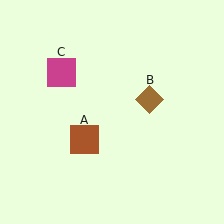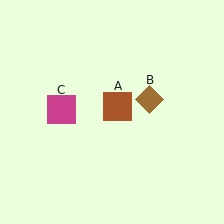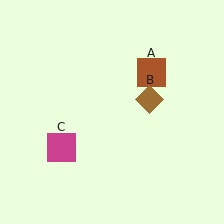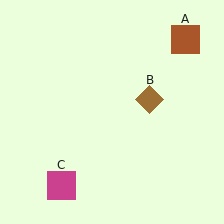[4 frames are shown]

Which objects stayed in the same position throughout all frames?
Brown diamond (object B) remained stationary.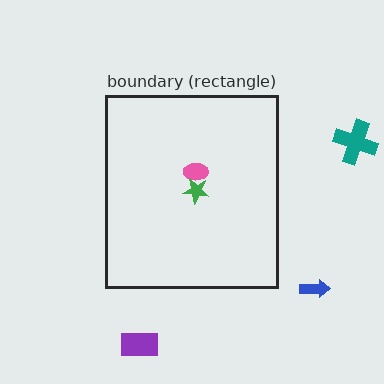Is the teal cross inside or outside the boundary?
Outside.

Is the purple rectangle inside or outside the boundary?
Outside.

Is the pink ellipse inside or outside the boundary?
Inside.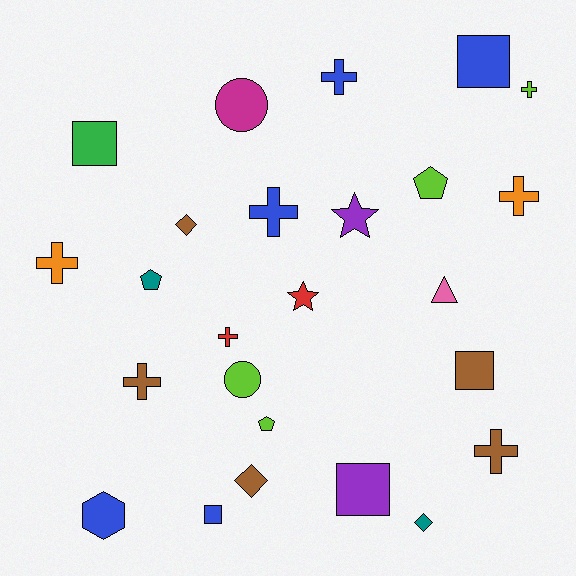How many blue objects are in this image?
There are 5 blue objects.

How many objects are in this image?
There are 25 objects.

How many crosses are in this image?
There are 8 crosses.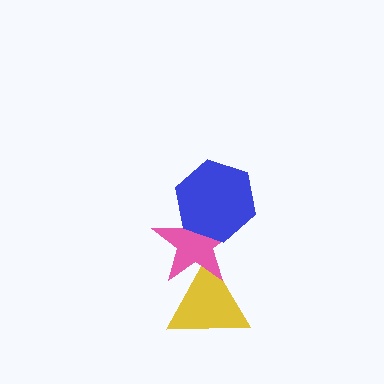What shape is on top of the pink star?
The blue hexagon is on top of the pink star.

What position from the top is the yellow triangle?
The yellow triangle is 3rd from the top.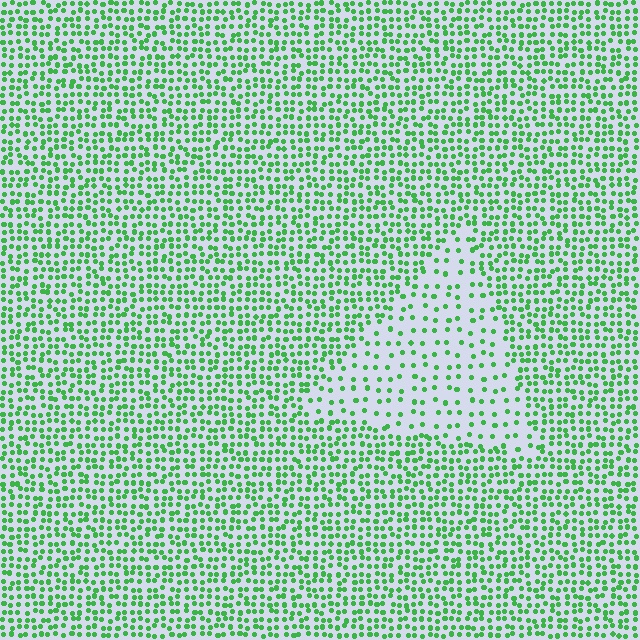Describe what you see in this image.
The image contains small green elements arranged at two different densities. A triangle-shaped region is visible where the elements are less densely packed than the surrounding area.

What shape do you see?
I see a triangle.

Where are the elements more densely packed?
The elements are more densely packed outside the triangle boundary.